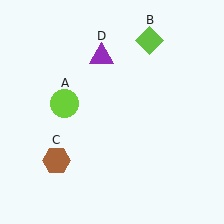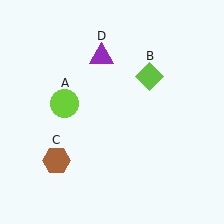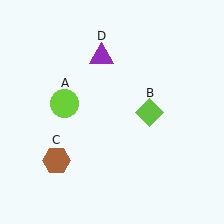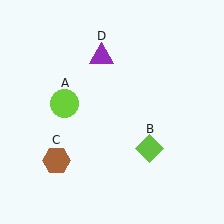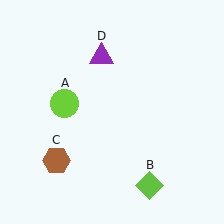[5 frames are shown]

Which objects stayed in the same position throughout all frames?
Lime circle (object A) and brown hexagon (object C) and purple triangle (object D) remained stationary.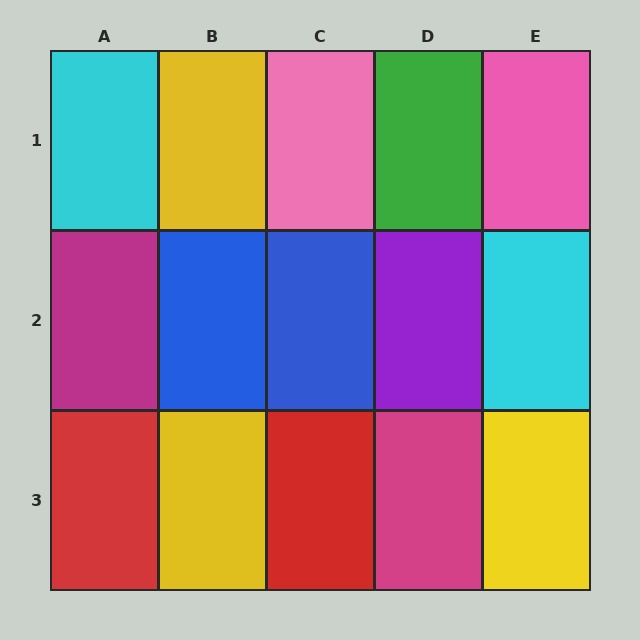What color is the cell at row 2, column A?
Magenta.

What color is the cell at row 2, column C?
Blue.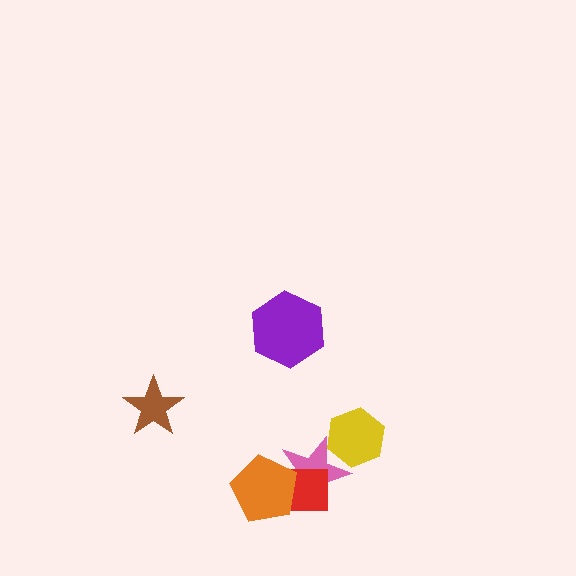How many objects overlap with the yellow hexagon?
1 object overlaps with the yellow hexagon.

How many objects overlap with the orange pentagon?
2 objects overlap with the orange pentagon.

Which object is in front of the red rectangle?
The orange pentagon is in front of the red rectangle.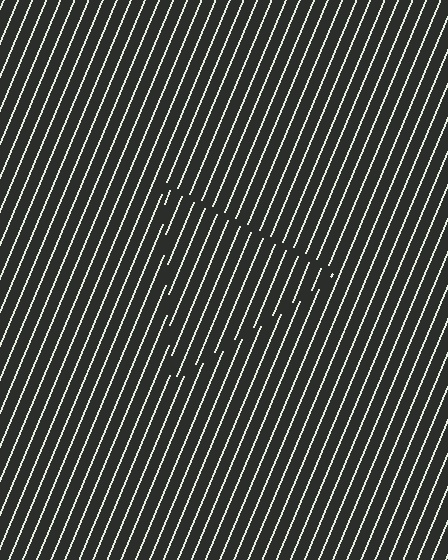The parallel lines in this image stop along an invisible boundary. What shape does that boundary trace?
An illusory triangle. The interior of the shape contains the same grating, shifted by half a period — the contour is defined by the phase discontinuity where line-ends from the inner and outer gratings abut.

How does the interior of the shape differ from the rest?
The interior of the shape contains the same grating, shifted by half a period — the contour is defined by the phase discontinuity where line-ends from the inner and outer gratings abut.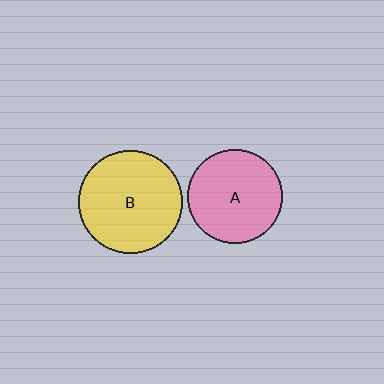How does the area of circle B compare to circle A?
Approximately 1.2 times.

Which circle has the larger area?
Circle B (yellow).